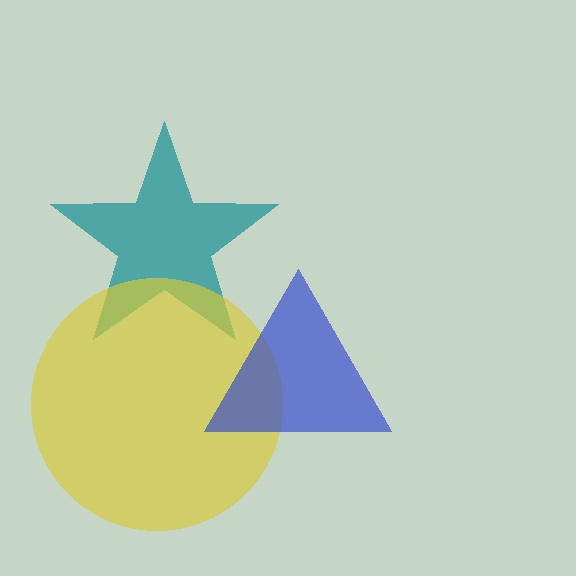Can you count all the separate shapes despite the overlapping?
Yes, there are 3 separate shapes.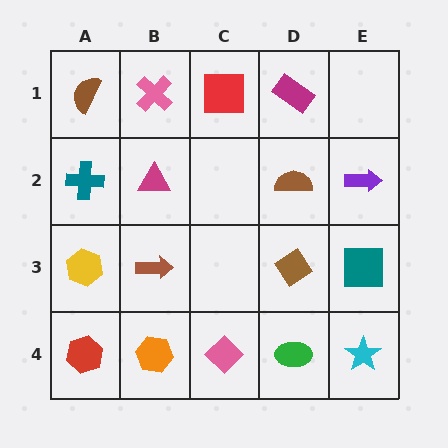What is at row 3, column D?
A brown diamond.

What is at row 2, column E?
A purple arrow.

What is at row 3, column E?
A teal square.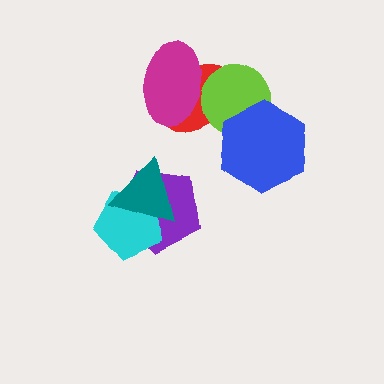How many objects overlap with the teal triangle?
2 objects overlap with the teal triangle.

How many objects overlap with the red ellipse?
2 objects overlap with the red ellipse.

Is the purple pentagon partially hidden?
Yes, it is partially covered by another shape.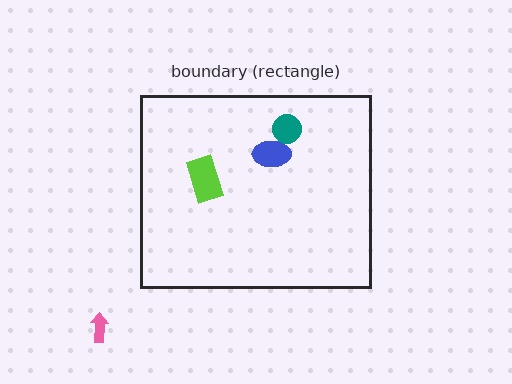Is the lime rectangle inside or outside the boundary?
Inside.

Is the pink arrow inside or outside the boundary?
Outside.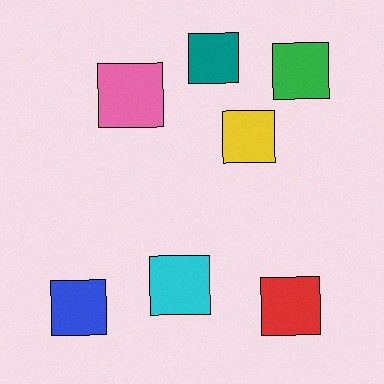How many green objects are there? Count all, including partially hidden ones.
There is 1 green object.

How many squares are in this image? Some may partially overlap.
There are 7 squares.